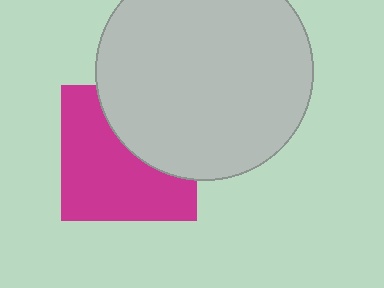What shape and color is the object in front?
The object in front is a light gray circle.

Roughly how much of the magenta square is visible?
About half of it is visible (roughly 61%).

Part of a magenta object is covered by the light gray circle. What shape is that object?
It is a square.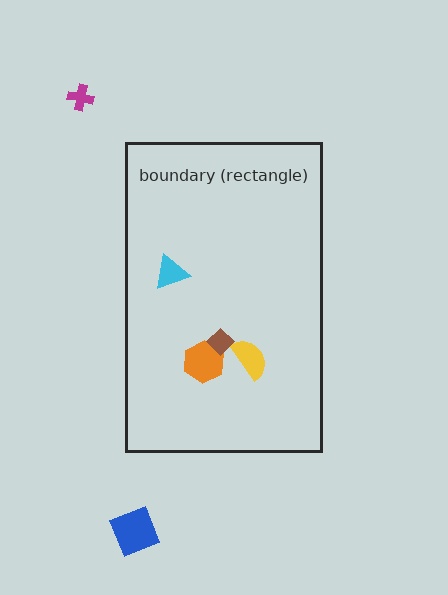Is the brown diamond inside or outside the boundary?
Inside.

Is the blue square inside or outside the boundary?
Outside.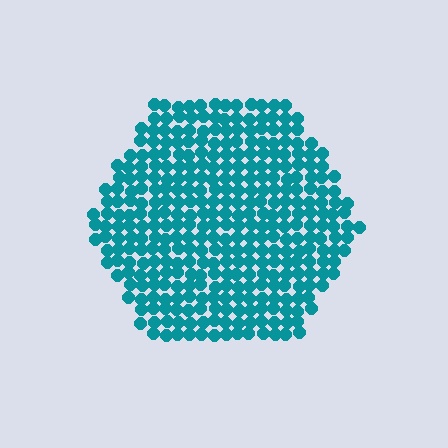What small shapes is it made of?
It is made of small circles.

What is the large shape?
The large shape is a hexagon.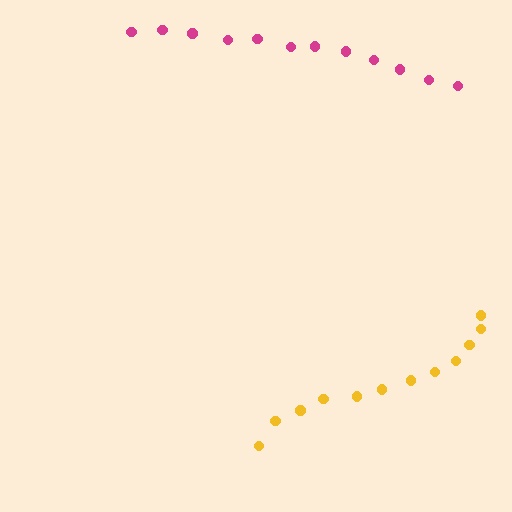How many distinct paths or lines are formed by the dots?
There are 2 distinct paths.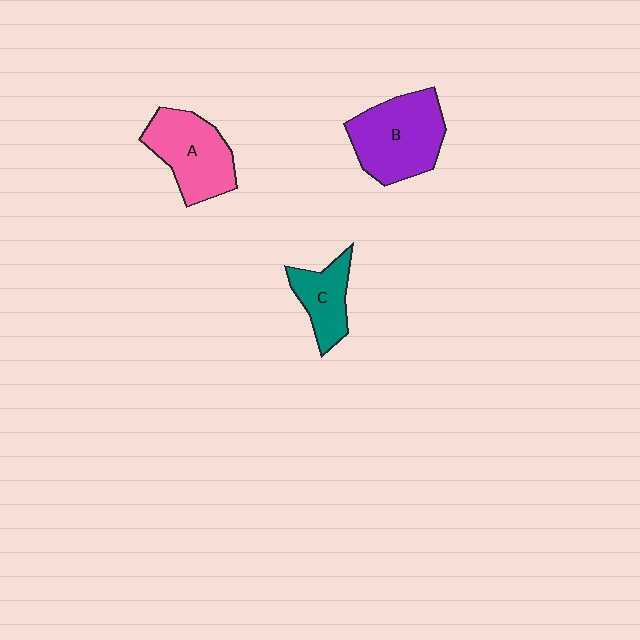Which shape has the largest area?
Shape B (purple).